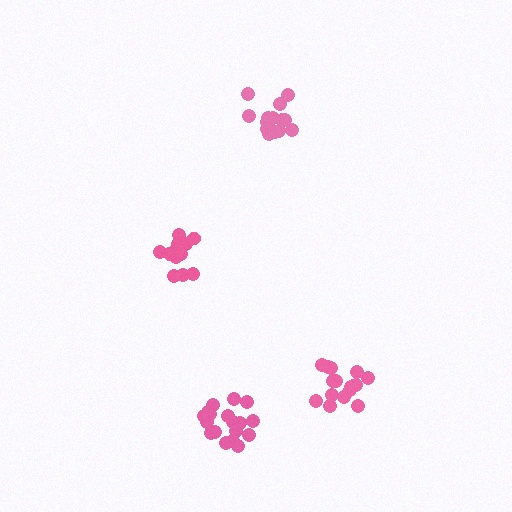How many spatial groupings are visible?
There are 4 spatial groupings.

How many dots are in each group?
Group 1: 18 dots, Group 2: 14 dots, Group 3: 16 dots, Group 4: 15 dots (63 total).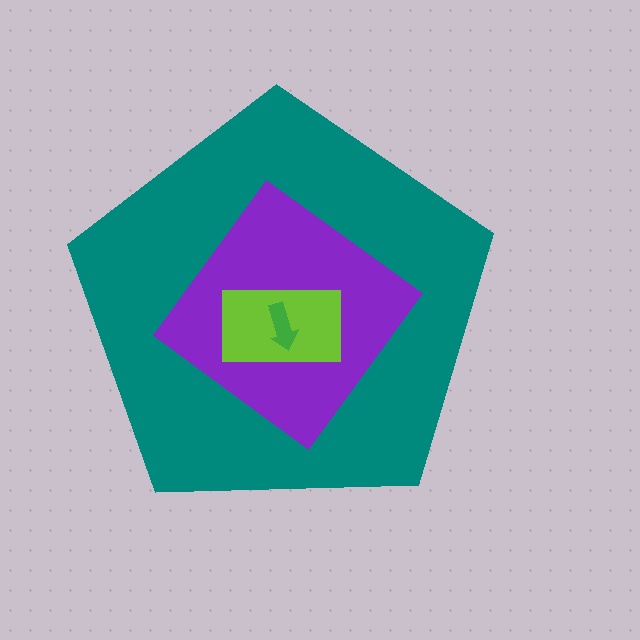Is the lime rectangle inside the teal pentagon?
Yes.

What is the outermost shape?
The teal pentagon.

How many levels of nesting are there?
4.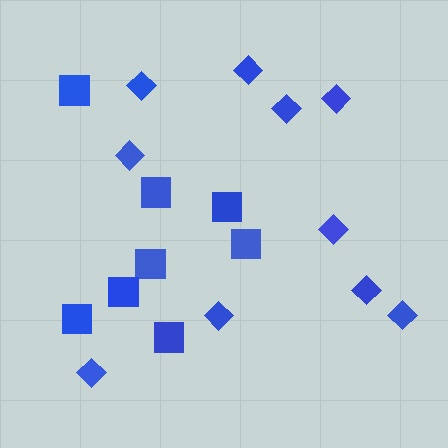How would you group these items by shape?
There are 2 groups: one group of diamonds (10) and one group of squares (8).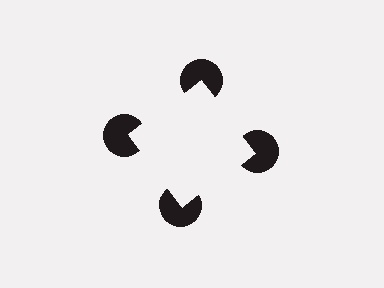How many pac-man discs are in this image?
There are 4 — one at each vertex of the illusory square.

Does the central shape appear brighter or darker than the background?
It typically appears slightly brighter than the background, even though no actual brightness change is drawn.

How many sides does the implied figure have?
4 sides.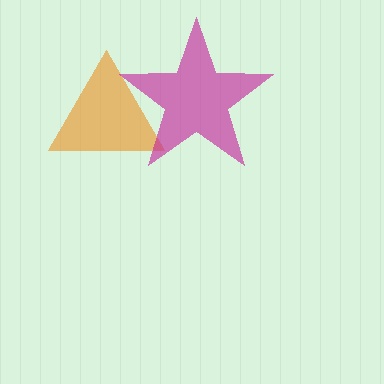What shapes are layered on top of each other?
The layered shapes are: an orange triangle, a magenta star.